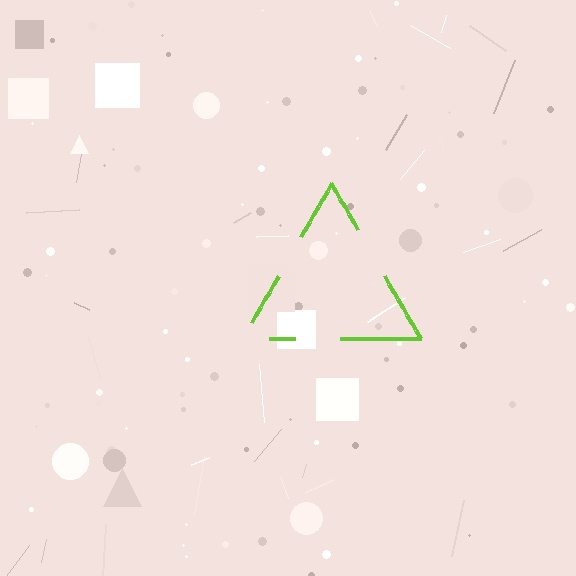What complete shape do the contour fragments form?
The contour fragments form a triangle.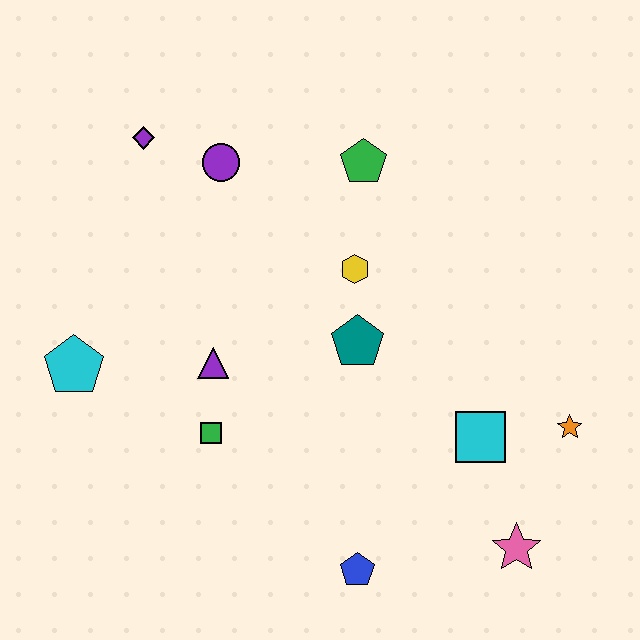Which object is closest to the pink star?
The cyan square is closest to the pink star.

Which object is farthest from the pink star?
The purple diamond is farthest from the pink star.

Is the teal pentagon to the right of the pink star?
No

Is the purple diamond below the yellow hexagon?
No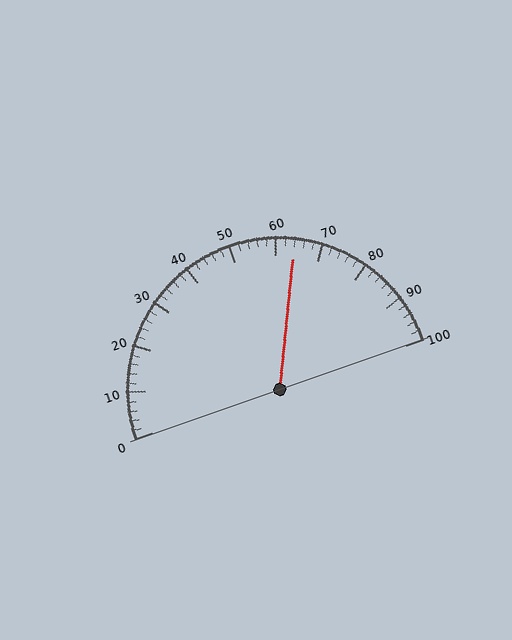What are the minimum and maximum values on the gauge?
The gauge ranges from 0 to 100.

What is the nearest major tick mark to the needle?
The nearest major tick mark is 60.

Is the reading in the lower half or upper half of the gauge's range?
The reading is in the upper half of the range (0 to 100).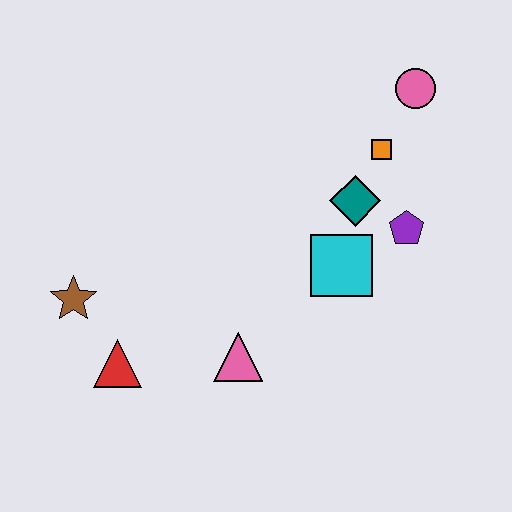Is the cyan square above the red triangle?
Yes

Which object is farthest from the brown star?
The pink circle is farthest from the brown star.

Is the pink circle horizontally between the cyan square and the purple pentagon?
No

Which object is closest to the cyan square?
The teal diamond is closest to the cyan square.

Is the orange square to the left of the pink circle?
Yes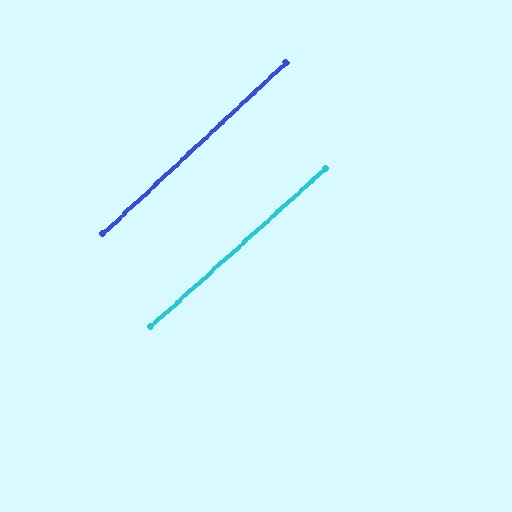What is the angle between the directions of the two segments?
Approximately 1 degree.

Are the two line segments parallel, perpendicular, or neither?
Parallel — their directions differ by only 1.2°.